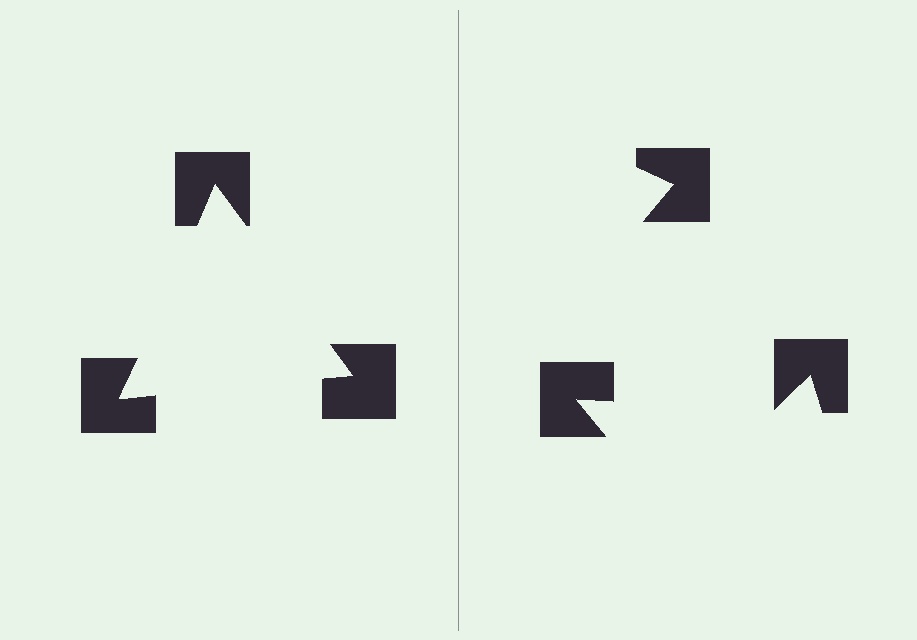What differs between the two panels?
The notched squares are positioned identically on both sides; only the wedge orientations differ. On the left they align to a triangle; on the right they are misaligned.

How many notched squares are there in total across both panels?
6 — 3 on each side.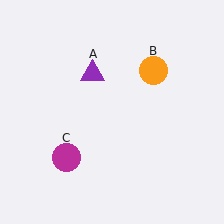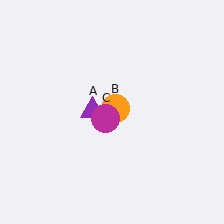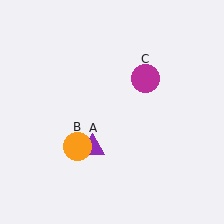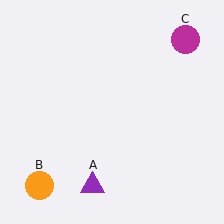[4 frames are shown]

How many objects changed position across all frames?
3 objects changed position: purple triangle (object A), orange circle (object B), magenta circle (object C).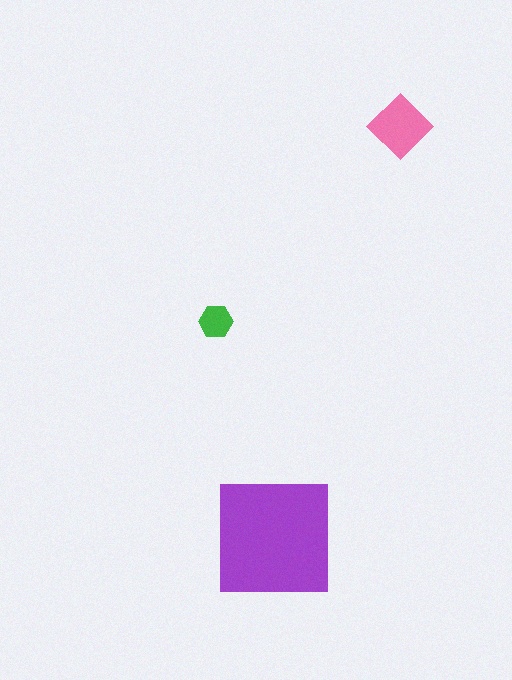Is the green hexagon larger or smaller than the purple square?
Smaller.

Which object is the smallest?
The green hexagon.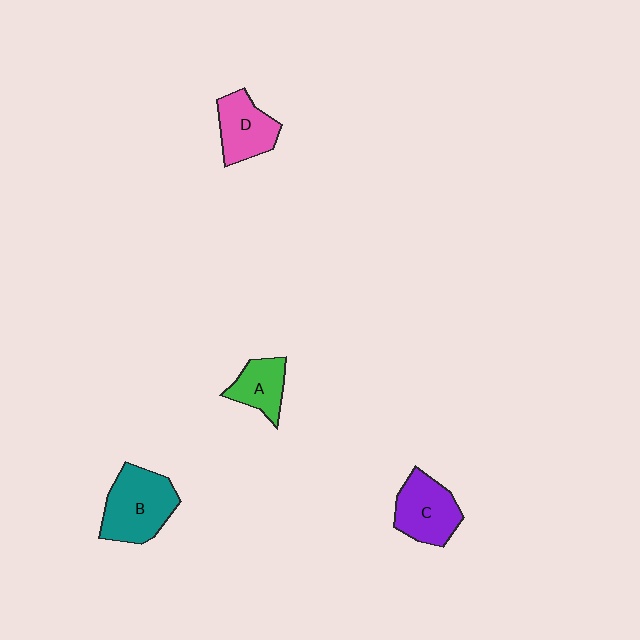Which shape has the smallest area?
Shape A (green).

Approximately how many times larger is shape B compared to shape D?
Approximately 1.4 times.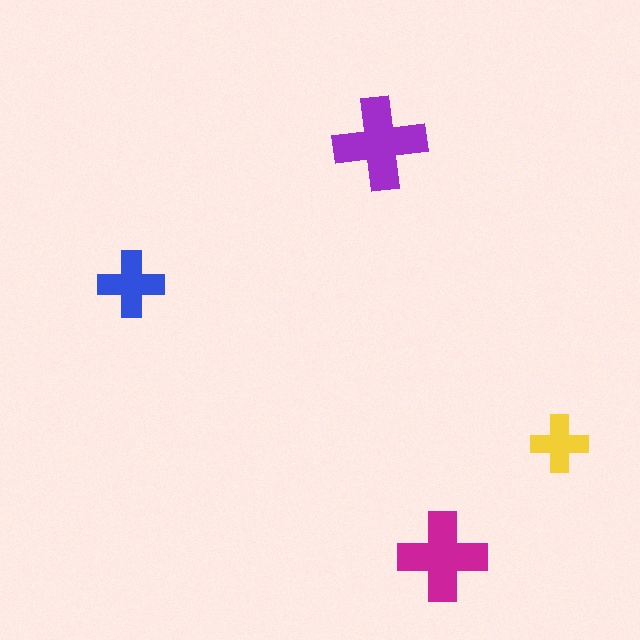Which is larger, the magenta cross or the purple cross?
The purple one.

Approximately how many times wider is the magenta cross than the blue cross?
About 1.5 times wider.